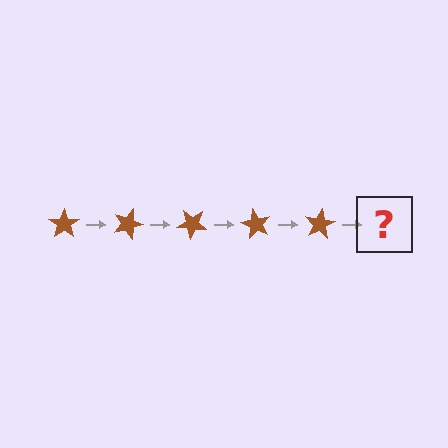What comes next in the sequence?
The next element should be a brown star rotated 100 degrees.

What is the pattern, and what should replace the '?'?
The pattern is that the star rotates 20 degrees each step. The '?' should be a brown star rotated 100 degrees.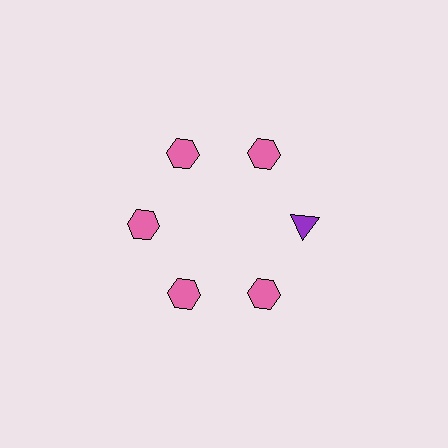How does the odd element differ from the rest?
It differs in both color (purple instead of pink) and shape (triangle instead of hexagon).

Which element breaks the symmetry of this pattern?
The purple triangle at roughly the 3 o'clock position breaks the symmetry. All other shapes are pink hexagons.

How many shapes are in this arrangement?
There are 6 shapes arranged in a ring pattern.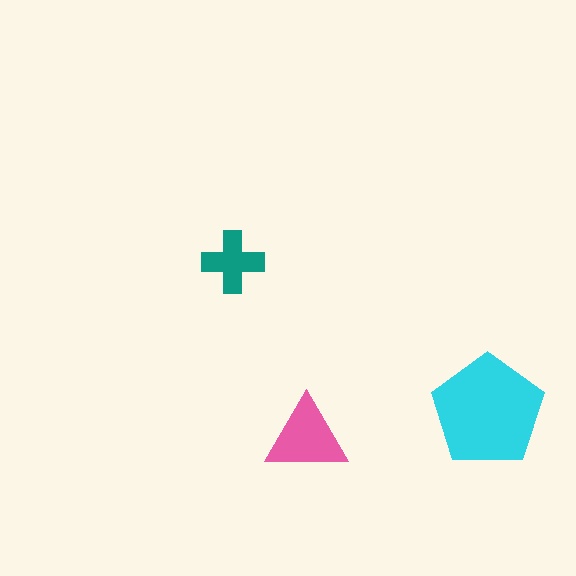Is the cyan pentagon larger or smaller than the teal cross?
Larger.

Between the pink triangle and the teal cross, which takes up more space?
The pink triangle.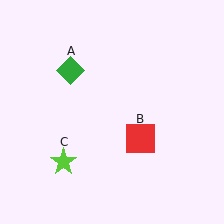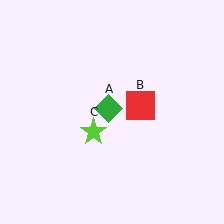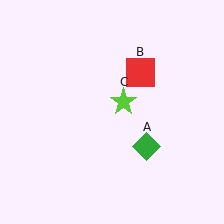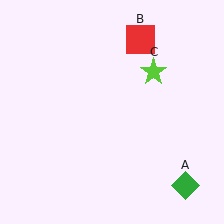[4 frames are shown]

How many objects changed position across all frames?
3 objects changed position: green diamond (object A), red square (object B), lime star (object C).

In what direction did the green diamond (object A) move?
The green diamond (object A) moved down and to the right.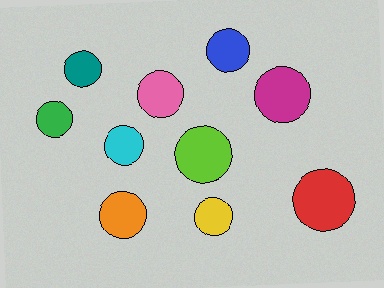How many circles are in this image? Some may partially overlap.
There are 10 circles.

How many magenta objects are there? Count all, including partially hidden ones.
There is 1 magenta object.